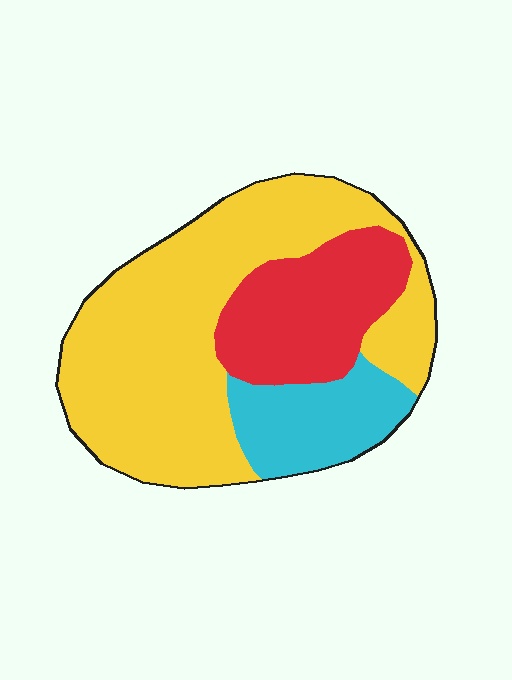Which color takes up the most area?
Yellow, at roughly 60%.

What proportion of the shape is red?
Red takes up about one quarter (1/4) of the shape.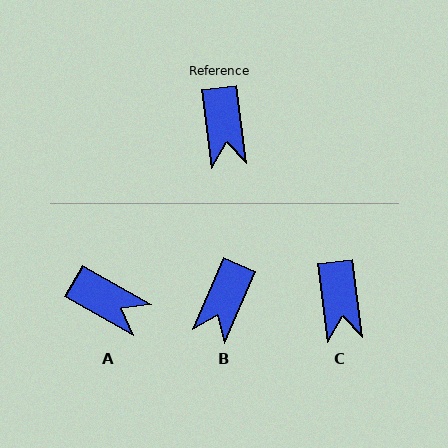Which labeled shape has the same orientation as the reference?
C.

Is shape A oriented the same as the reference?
No, it is off by about 53 degrees.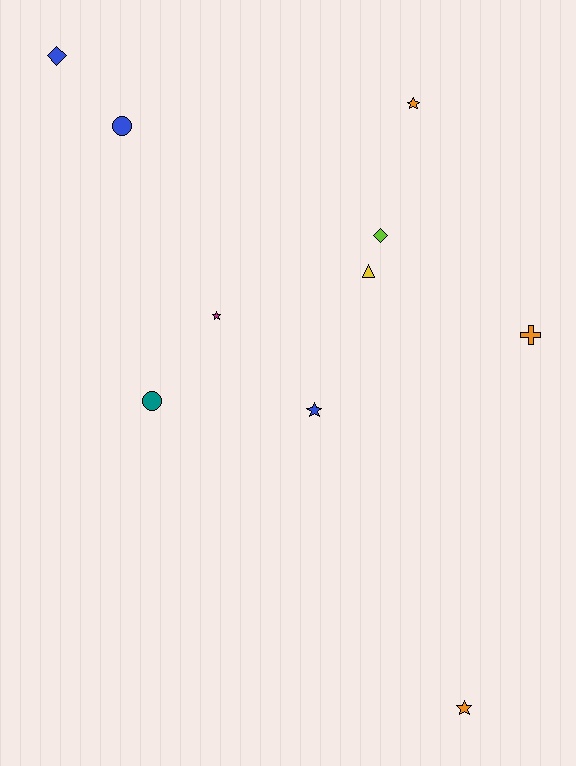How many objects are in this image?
There are 10 objects.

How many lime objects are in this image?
There is 1 lime object.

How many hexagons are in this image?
There are no hexagons.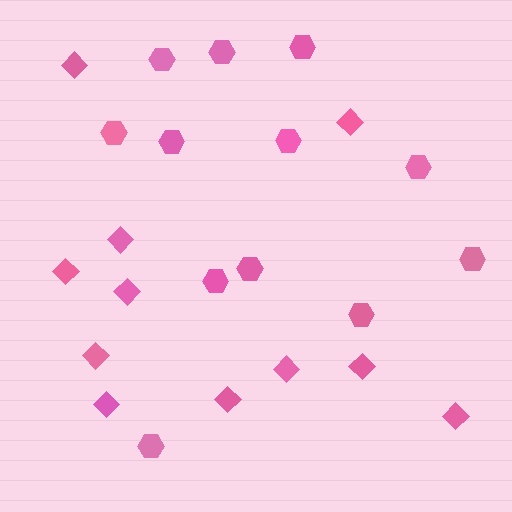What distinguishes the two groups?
There are 2 groups: one group of hexagons (12) and one group of diamonds (11).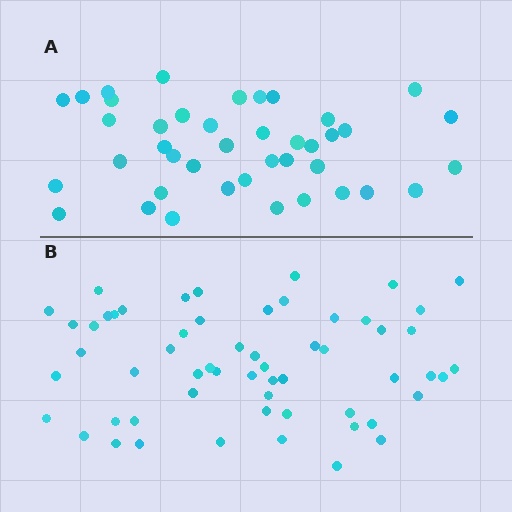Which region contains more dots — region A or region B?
Region B (the bottom region) has more dots.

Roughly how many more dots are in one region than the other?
Region B has approximately 15 more dots than region A.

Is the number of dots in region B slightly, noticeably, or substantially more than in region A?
Region B has noticeably more, but not dramatically so. The ratio is roughly 1.4 to 1.